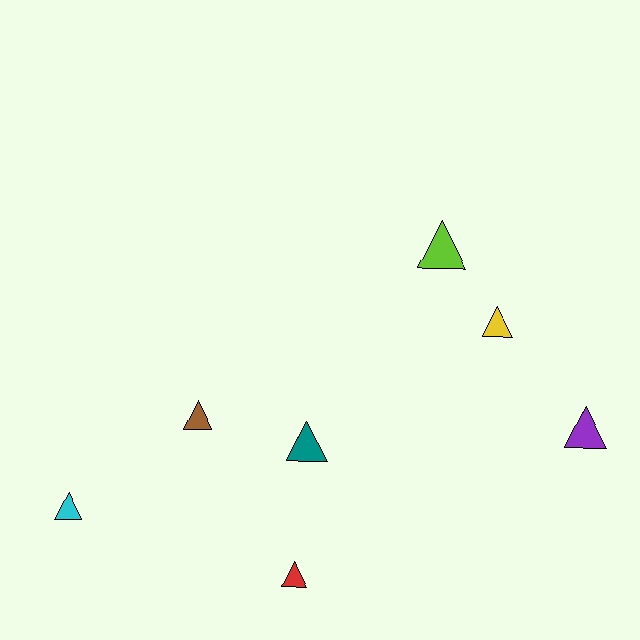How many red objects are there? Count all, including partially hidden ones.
There is 1 red object.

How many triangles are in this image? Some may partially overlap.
There are 7 triangles.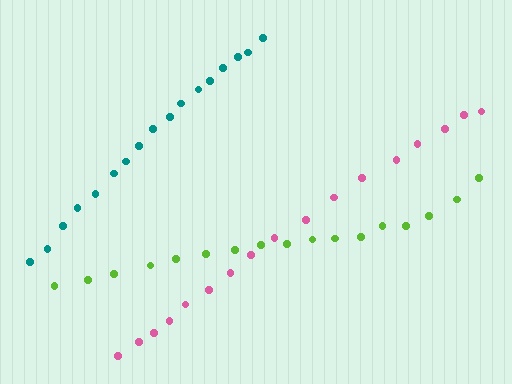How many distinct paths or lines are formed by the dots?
There are 3 distinct paths.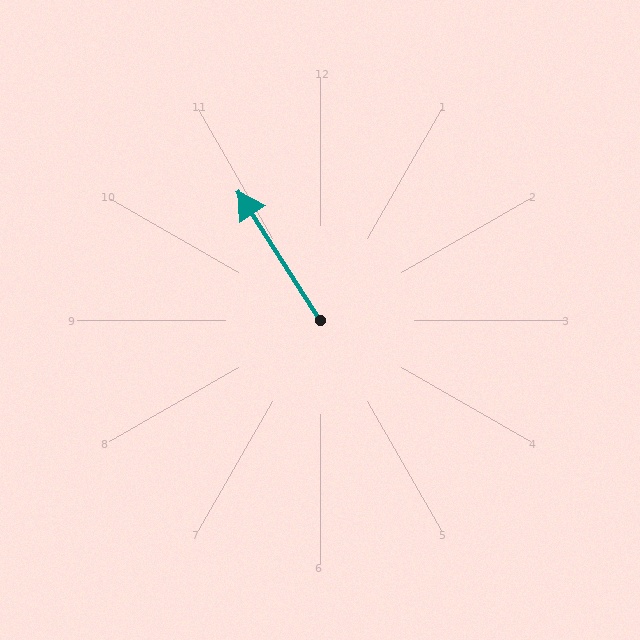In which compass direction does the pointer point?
Northwest.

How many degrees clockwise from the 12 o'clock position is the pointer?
Approximately 327 degrees.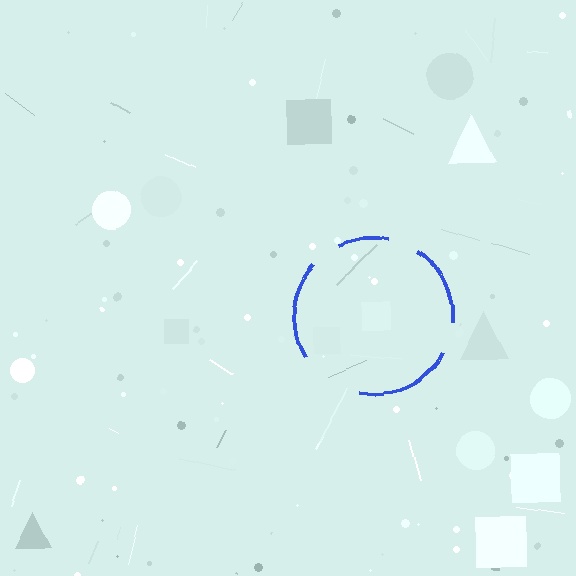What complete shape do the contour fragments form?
The contour fragments form a circle.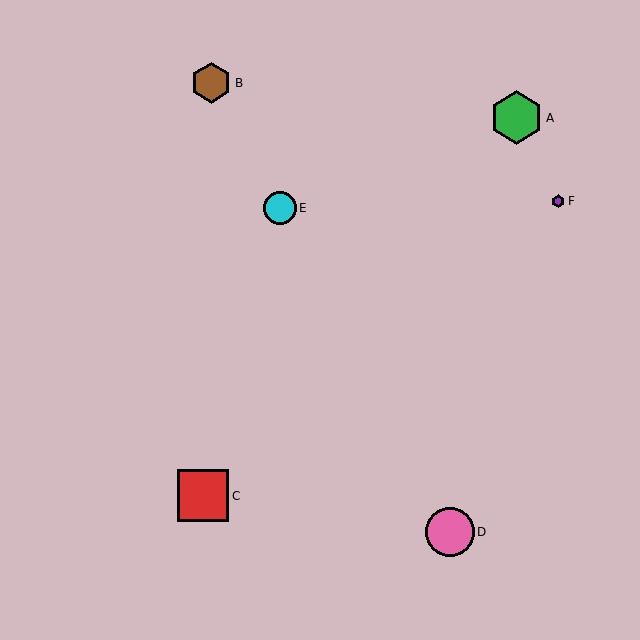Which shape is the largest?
The green hexagon (labeled A) is the largest.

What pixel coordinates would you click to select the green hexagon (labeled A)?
Click at (517, 118) to select the green hexagon A.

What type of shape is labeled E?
Shape E is a cyan circle.